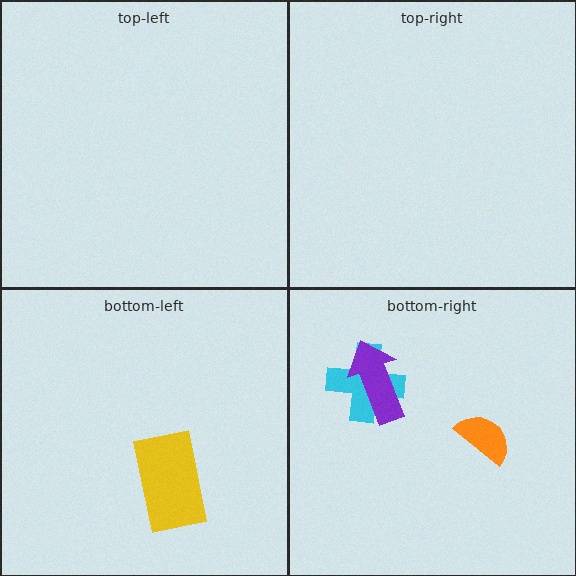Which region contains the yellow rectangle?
The bottom-left region.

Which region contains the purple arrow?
The bottom-right region.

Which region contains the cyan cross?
The bottom-right region.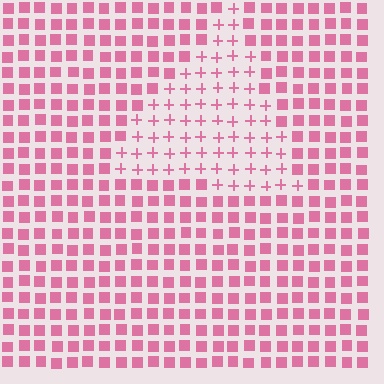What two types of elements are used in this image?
The image uses plus signs inside the triangle region and squares outside it.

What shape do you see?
I see a triangle.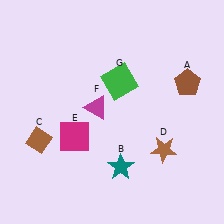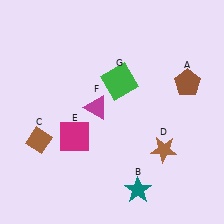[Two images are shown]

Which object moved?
The teal star (B) moved down.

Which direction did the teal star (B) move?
The teal star (B) moved down.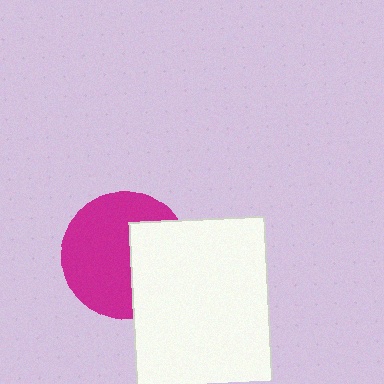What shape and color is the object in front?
The object in front is a white rectangle.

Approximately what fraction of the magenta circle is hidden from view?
Roughly 37% of the magenta circle is hidden behind the white rectangle.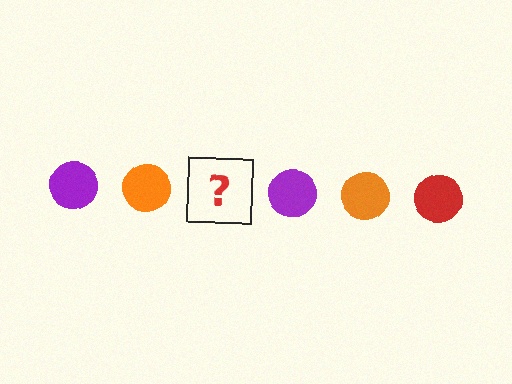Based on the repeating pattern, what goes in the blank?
The blank should be a red circle.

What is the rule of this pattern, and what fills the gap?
The rule is that the pattern cycles through purple, orange, red circles. The gap should be filled with a red circle.